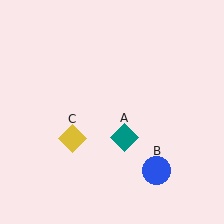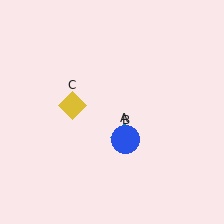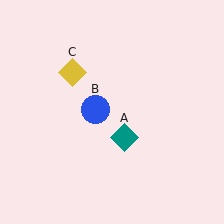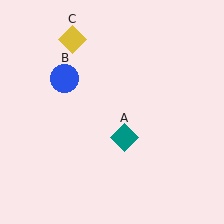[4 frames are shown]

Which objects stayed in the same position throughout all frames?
Teal diamond (object A) remained stationary.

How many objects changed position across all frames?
2 objects changed position: blue circle (object B), yellow diamond (object C).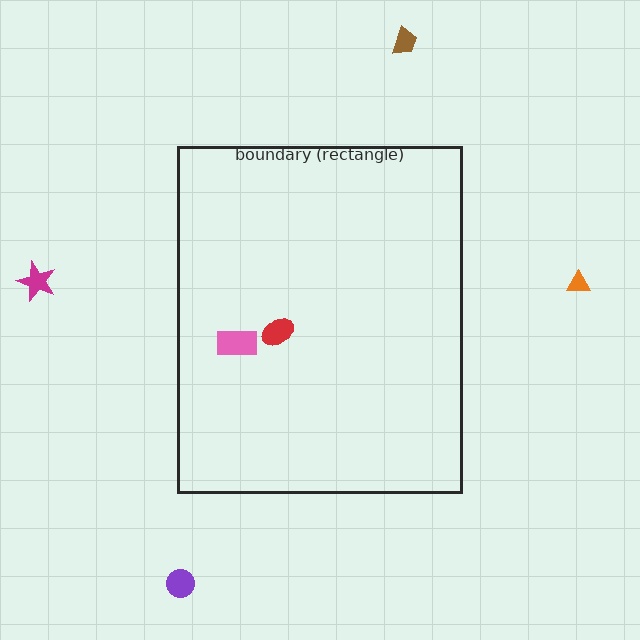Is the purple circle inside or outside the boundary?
Outside.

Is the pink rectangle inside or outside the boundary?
Inside.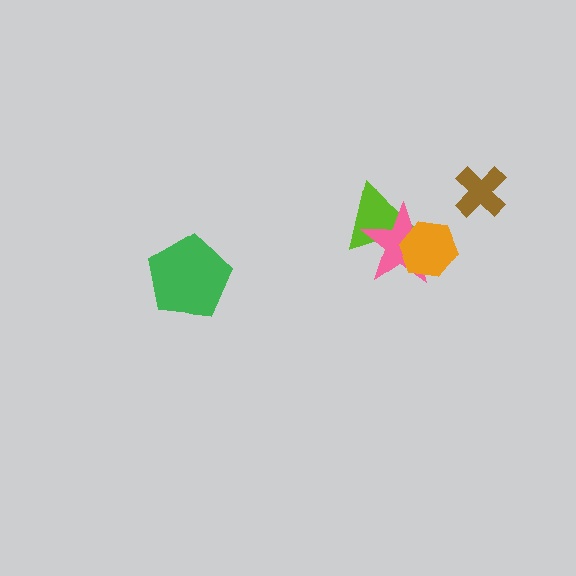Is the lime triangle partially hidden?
Yes, it is partially covered by another shape.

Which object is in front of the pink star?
The orange hexagon is in front of the pink star.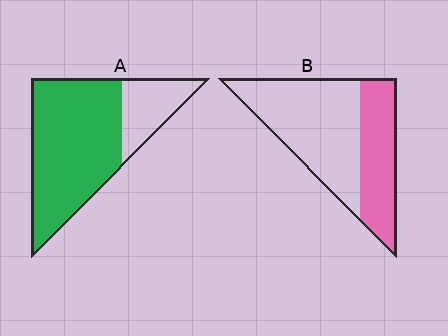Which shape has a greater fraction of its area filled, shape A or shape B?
Shape A.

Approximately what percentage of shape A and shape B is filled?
A is approximately 75% and B is approximately 35%.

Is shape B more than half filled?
No.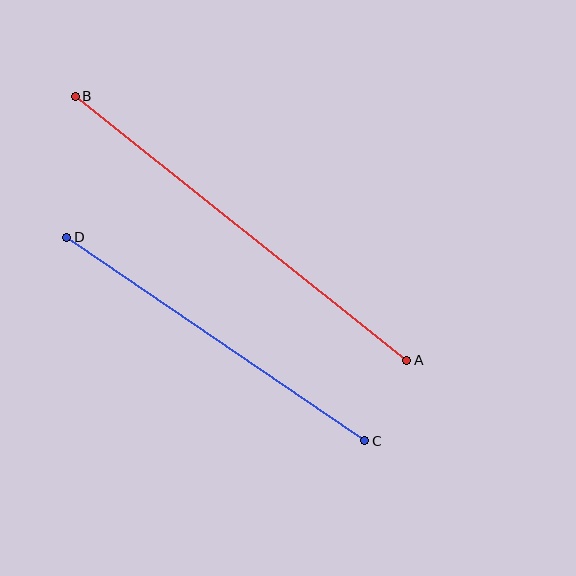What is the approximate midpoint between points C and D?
The midpoint is at approximately (216, 339) pixels.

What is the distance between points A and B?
The distance is approximately 424 pixels.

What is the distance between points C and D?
The distance is approximately 361 pixels.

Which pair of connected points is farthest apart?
Points A and B are farthest apart.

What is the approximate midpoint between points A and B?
The midpoint is at approximately (241, 228) pixels.